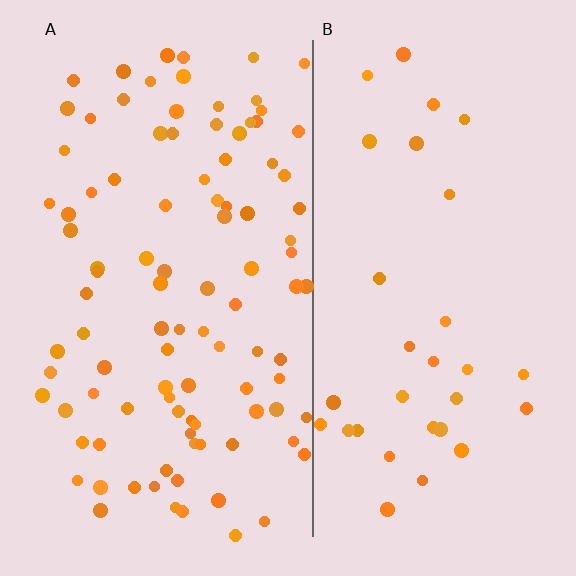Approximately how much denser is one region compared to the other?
Approximately 3.1× — region A over region B.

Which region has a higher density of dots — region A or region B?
A (the left).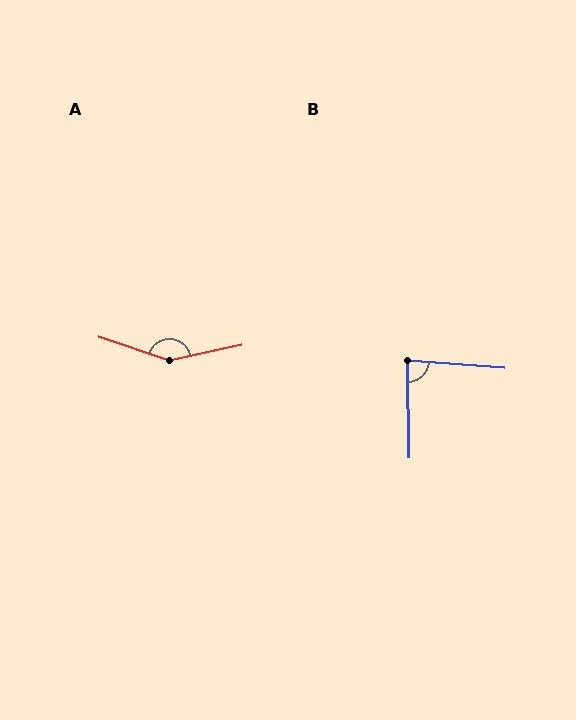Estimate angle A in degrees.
Approximately 150 degrees.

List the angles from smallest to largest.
B (85°), A (150°).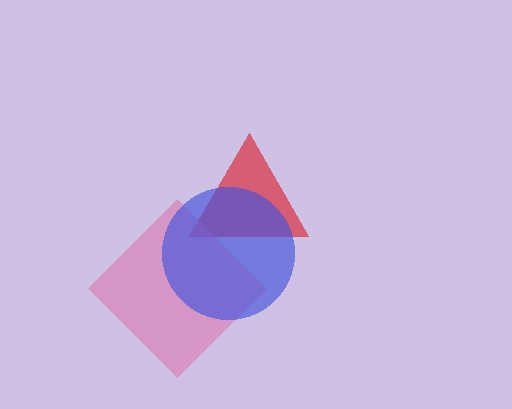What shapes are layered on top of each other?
The layered shapes are: a red triangle, a pink diamond, a blue circle.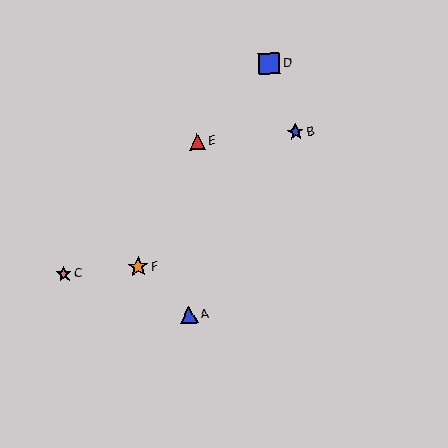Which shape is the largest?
The blue square (labeled D) is the largest.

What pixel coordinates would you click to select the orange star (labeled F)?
Click at (138, 267) to select the orange star F.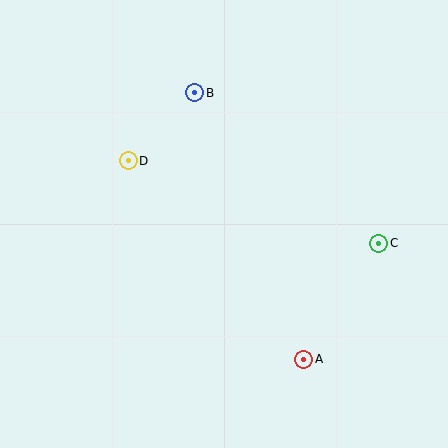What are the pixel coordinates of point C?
Point C is at (379, 243).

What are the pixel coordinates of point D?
Point D is at (128, 161).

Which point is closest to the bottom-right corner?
Point A is closest to the bottom-right corner.